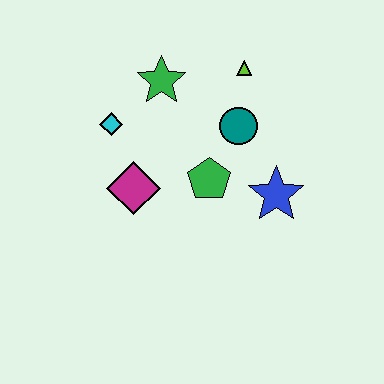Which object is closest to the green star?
The cyan diamond is closest to the green star.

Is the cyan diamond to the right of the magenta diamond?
No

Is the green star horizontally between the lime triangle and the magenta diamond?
Yes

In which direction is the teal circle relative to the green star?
The teal circle is to the right of the green star.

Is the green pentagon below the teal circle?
Yes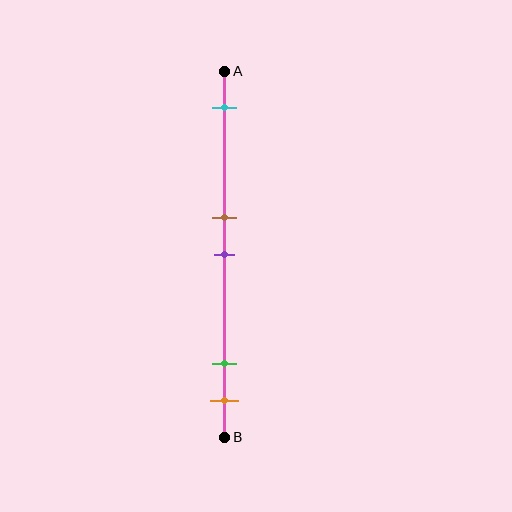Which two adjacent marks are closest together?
The brown and purple marks are the closest adjacent pair.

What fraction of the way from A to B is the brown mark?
The brown mark is approximately 40% (0.4) of the way from A to B.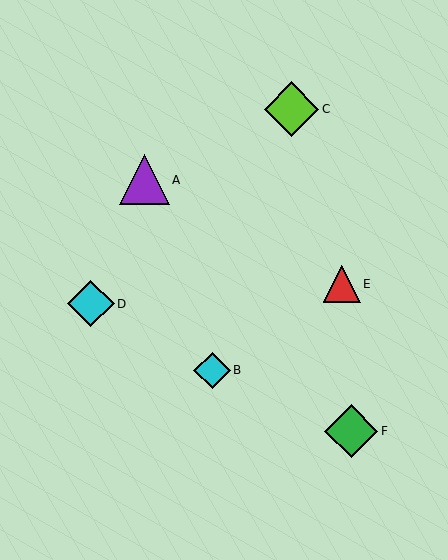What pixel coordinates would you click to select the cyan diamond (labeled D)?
Click at (91, 304) to select the cyan diamond D.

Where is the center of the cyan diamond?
The center of the cyan diamond is at (91, 304).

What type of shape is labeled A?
Shape A is a purple triangle.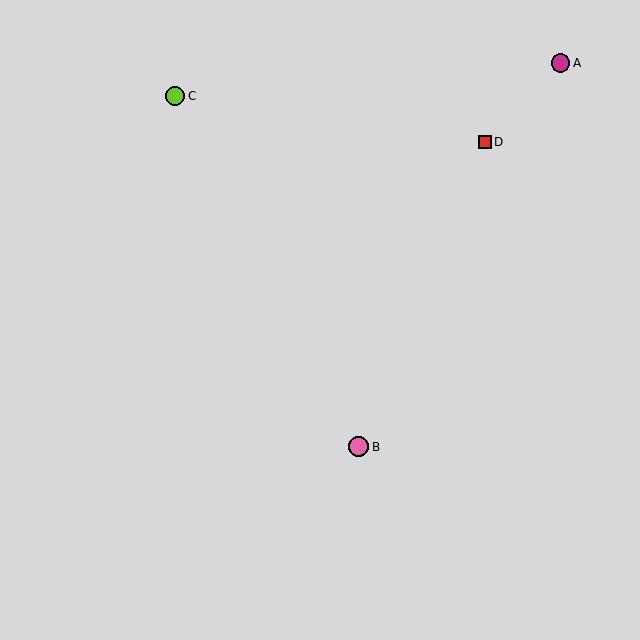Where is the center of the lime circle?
The center of the lime circle is at (175, 96).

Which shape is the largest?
The pink circle (labeled B) is the largest.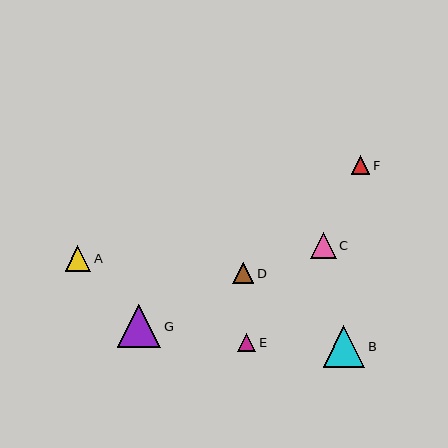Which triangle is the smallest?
Triangle E is the smallest with a size of approximately 18 pixels.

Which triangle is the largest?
Triangle G is the largest with a size of approximately 43 pixels.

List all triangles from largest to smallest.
From largest to smallest: G, B, C, A, D, F, E.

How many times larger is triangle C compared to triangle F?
Triangle C is approximately 1.4 times the size of triangle F.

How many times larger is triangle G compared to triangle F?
Triangle G is approximately 2.4 times the size of triangle F.